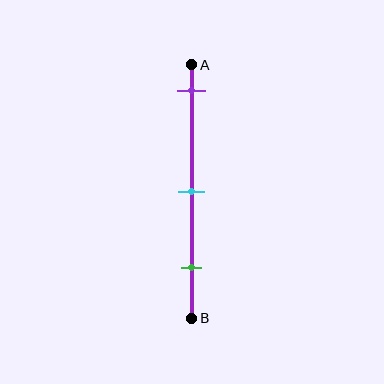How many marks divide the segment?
There are 3 marks dividing the segment.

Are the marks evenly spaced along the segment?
Yes, the marks are approximately evenly spaced.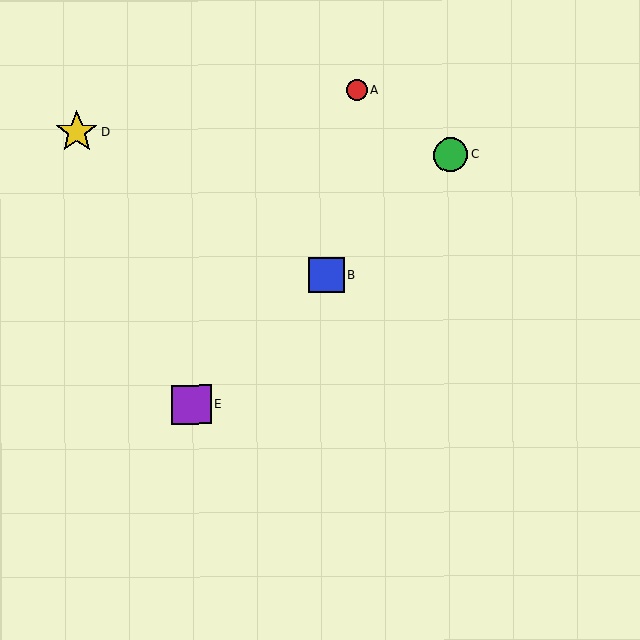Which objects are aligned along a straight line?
Objects B, C, E are aligned along a straight line.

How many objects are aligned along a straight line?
3 objects (B, C, E) are aligned along a straight line.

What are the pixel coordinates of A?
Object A is at (357, 90).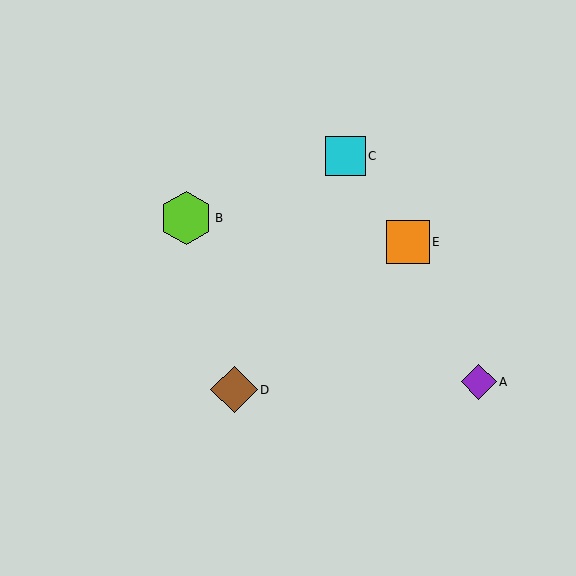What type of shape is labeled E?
Shape E is an orange square.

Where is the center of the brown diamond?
The center of the brown diamond is at (234, 390).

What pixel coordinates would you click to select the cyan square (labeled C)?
Click at (346, 156) to select the cyan square C.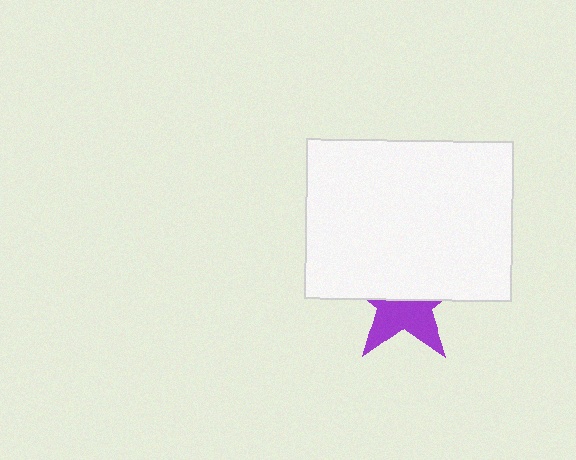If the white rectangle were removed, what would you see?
You would see the complete purple star.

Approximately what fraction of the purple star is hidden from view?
Roughly 56% of the purple star is hidden behind the white rectangle.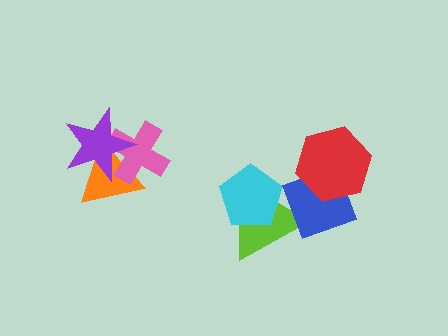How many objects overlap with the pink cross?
2 objects overlap with the pink cross.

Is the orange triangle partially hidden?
Yes, it is partially covered by another shape.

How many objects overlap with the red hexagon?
1 object overlaps with the red hexagon.